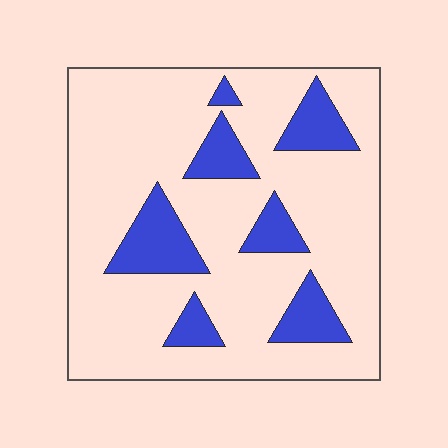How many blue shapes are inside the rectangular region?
7.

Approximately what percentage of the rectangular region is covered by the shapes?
Approximately 20%.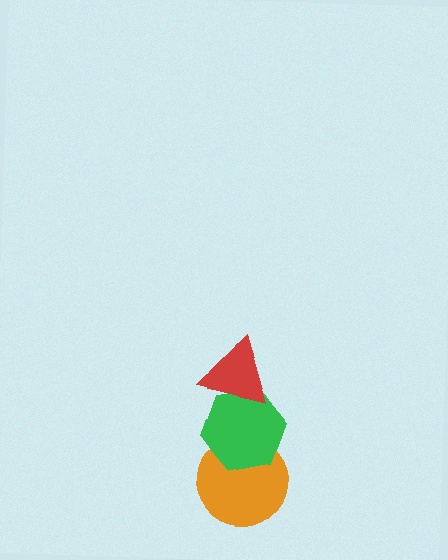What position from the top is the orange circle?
The orange circle is 3rd from the top.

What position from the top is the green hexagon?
The green hexagon is 2nd from the top.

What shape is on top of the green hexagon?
The red triangle is on top of the green hexagon.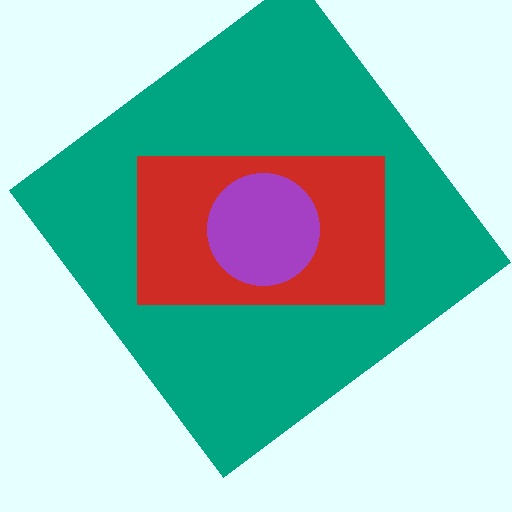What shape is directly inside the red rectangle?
The purple circle.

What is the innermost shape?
The purple circle.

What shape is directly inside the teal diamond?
The red rectangle.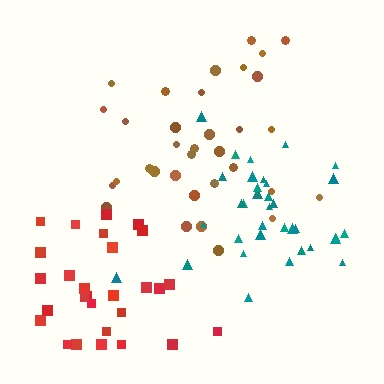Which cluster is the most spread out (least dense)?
Brown.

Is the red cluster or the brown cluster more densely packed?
Red.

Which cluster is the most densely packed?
Red.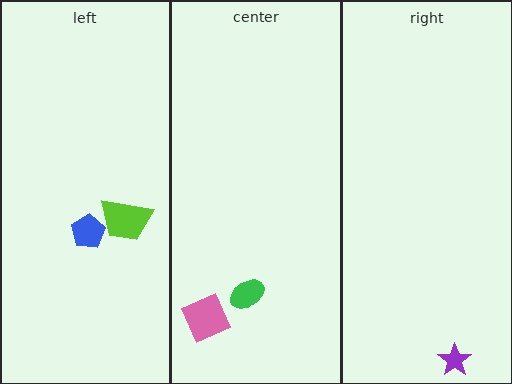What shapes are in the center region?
The green ellipse, the pink diamond.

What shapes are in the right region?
The purple star.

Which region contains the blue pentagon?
The left region.